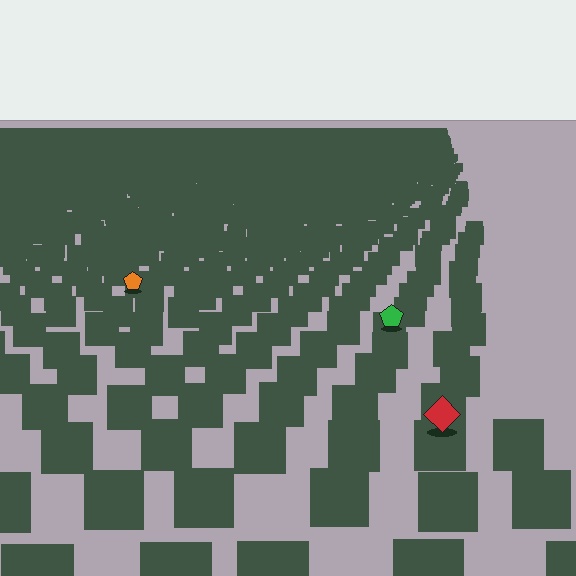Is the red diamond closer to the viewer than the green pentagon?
Yes. The red diamond is closer — you can tell from the texture gradient: the ground texture is coarser near it.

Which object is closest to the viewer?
The red diamond is closest. The texture marks near it are larger and more spread out.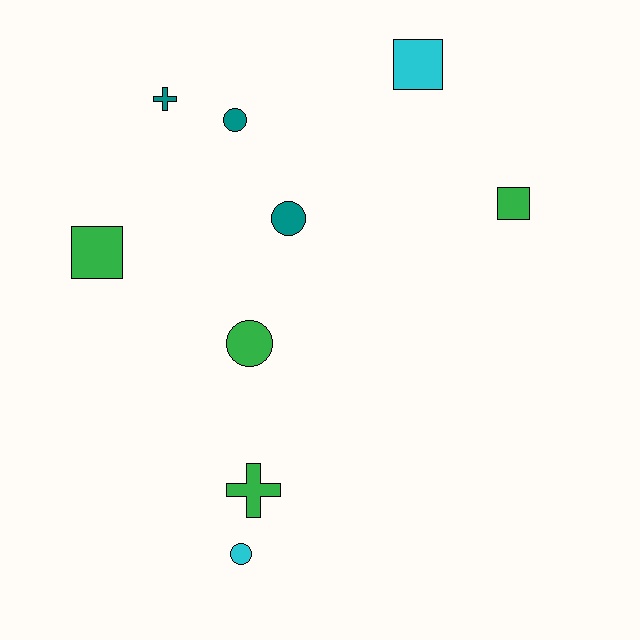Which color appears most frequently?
Green, with 4 objects.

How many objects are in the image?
There are 9 objects.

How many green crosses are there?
There is 1 green cross.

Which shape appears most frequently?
Circle, with 4 objects.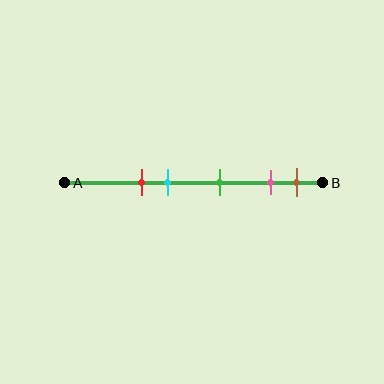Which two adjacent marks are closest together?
The pink and brown marks are the closest adjacent pair.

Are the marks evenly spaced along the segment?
No, the marks are not evenly spaced.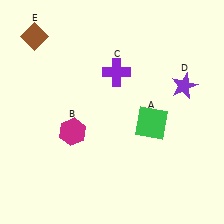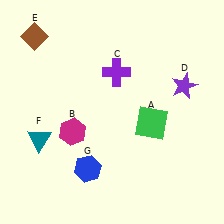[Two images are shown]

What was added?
A teal triangle (F), a blue hexagon (G) were added in Image 2.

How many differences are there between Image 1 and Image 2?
There are 2 differences between the two images.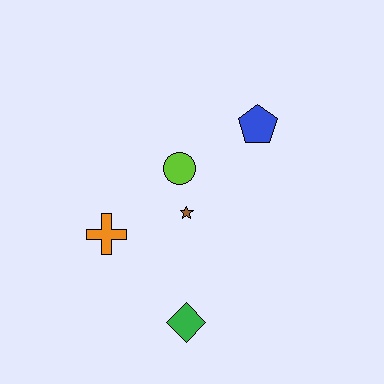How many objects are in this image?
There are 5 objects.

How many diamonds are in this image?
There is 1 diamond.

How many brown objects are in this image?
There is 1 brown object.